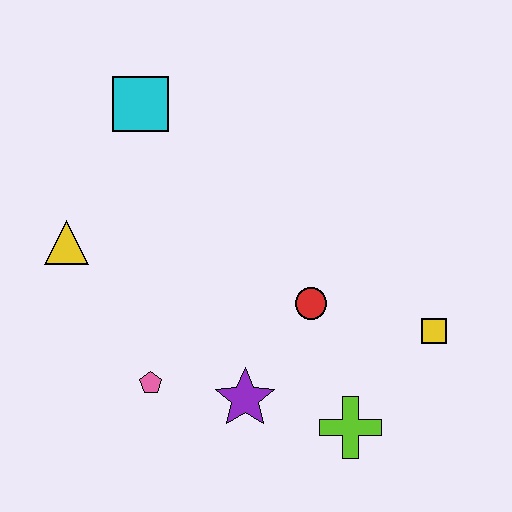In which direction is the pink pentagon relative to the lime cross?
The pink pentagon is to the left of the lime cross.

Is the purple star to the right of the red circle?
No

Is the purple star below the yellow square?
Yes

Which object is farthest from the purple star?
The cyan square is farthest from the purple star.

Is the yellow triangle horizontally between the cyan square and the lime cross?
No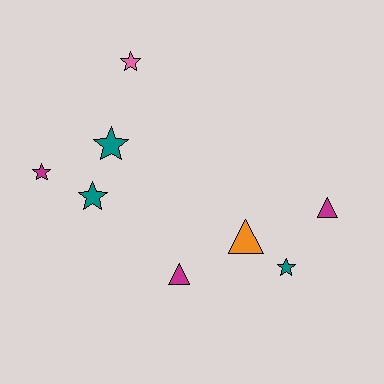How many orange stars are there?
There are no orange stars.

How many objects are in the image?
There are 8 objects.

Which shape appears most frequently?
Star, with 5 objects.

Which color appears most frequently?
Magenta, with 3 objects.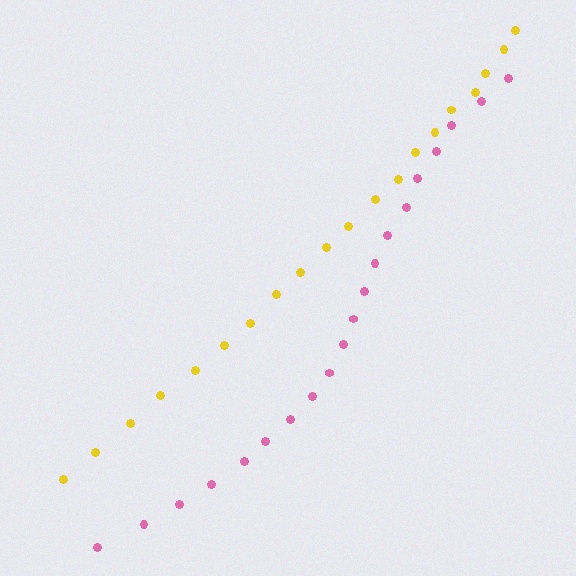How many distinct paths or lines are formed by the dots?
There are 2 distinct paths.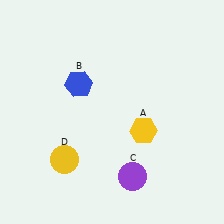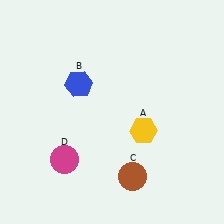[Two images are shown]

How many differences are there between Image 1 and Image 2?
There are 2 differences between the two images.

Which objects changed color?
C changed from purple to brown. D changed from yellow to magenta.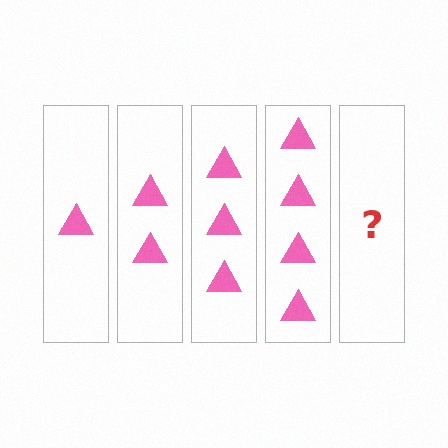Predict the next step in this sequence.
The next step is 5 triangles.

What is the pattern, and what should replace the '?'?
The pattern is that each step adds one more triangle. The '?' should be 5 triangles.